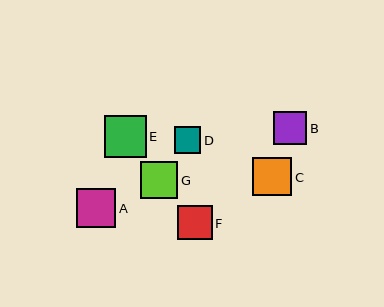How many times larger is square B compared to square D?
Square B is approximately 1.3 times the size of square D.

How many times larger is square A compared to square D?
Square A is approximately 1.5 times the size of square D.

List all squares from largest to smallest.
From largest to smallest: E, A, C, G, F, B, D.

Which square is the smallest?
Square D is the smallest with a size of approximately 26 pixels.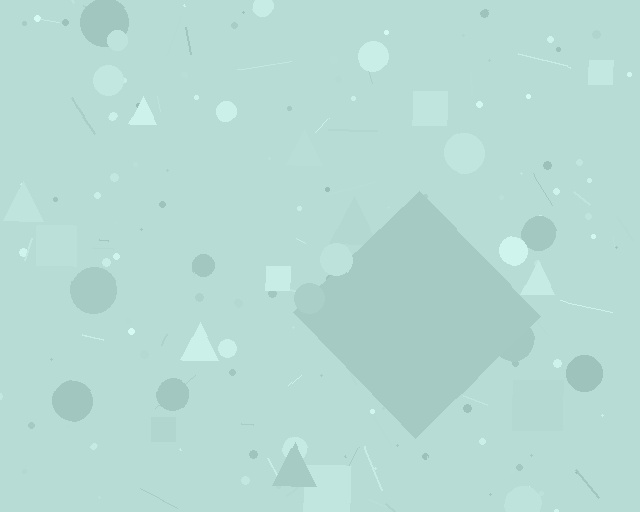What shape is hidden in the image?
A diamond is hidden in the image.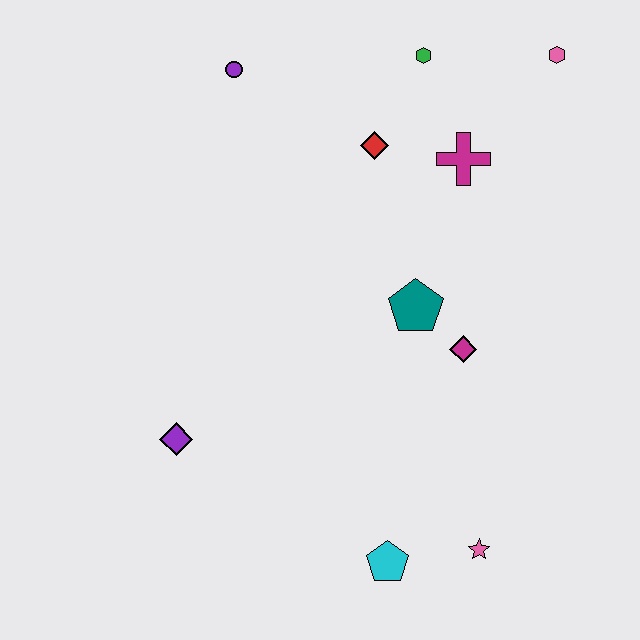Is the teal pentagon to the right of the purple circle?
Yes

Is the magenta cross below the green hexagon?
Yes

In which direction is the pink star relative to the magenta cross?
The pink star is below the magenta cross.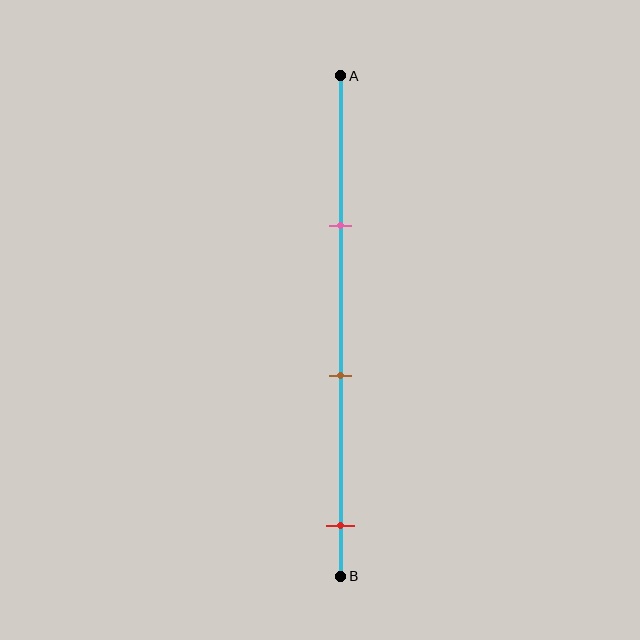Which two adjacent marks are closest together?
The pink and brown marks are the closest adjacent pair.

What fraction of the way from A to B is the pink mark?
The pink mark is approximately 30% (0.3) of the way from A to B.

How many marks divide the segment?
There are 3 marks dividing the segment.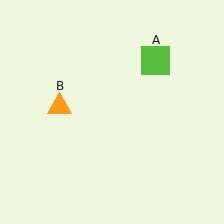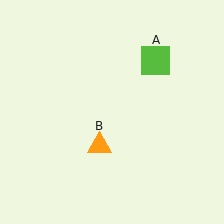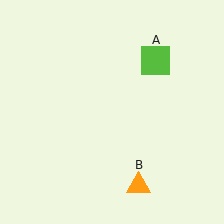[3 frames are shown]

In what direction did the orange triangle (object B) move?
The orange triangle (object B) moved down and to the right.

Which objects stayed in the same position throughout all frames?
Lime square (object A) remained stationary.